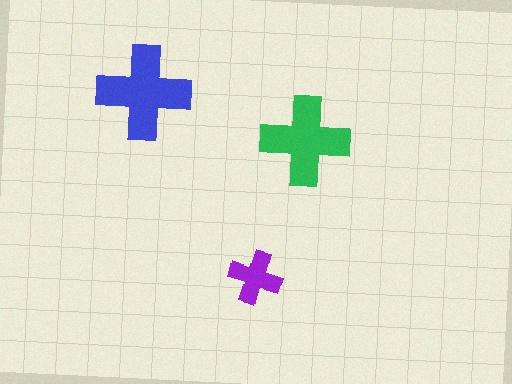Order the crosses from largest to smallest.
the blue one, the green one, the purple one.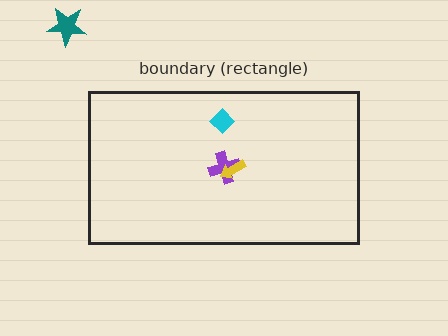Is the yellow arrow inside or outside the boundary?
Inside.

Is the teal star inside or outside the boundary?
Outside.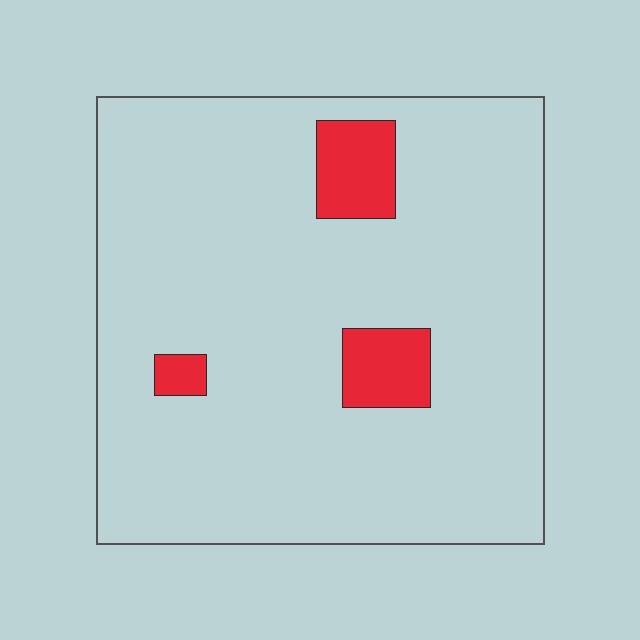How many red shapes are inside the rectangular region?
3.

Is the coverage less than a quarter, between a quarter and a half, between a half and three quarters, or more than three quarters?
Less than a quarter.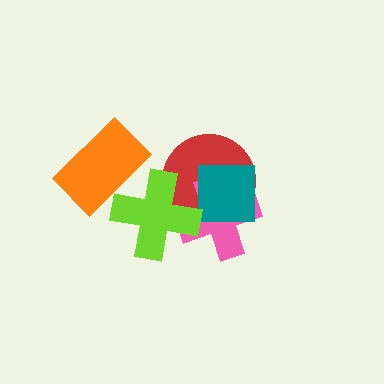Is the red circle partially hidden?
Yes, it is partially covered by another shape.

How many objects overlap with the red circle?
3 objects overlap with the red circle.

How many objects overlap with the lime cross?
3 objects overlap with the lime cross.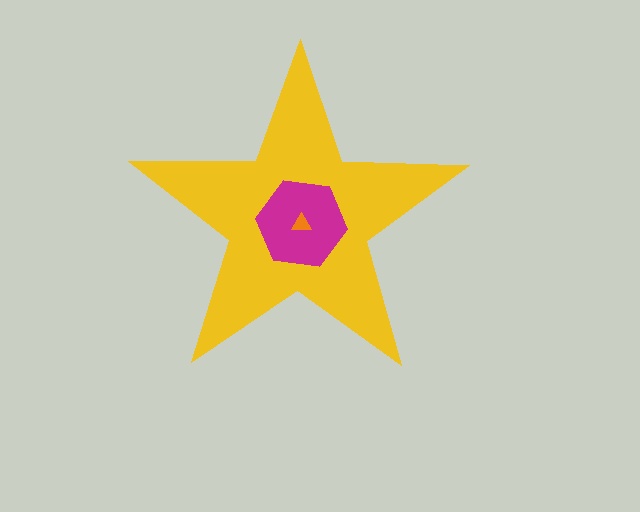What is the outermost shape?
The yellow star.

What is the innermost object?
The orange triangle.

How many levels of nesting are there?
3.